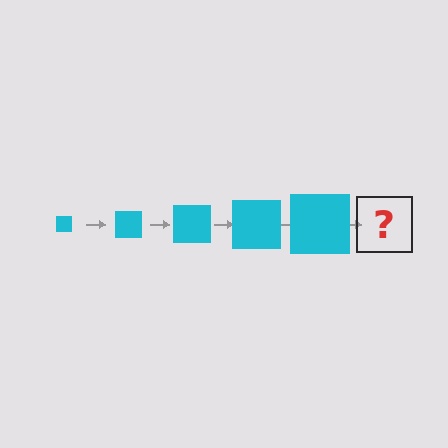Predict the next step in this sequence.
The next step is a cyan square, larger than the previous one.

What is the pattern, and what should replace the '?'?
The pattern is that the square gets progressively larger each step. The '?' should be a cyan square, larger than the previous one.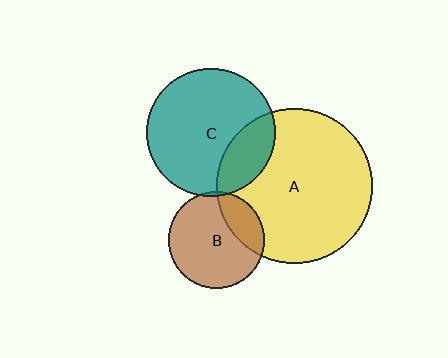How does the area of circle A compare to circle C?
Approximately 1.5 times.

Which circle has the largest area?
Circle A (yellow).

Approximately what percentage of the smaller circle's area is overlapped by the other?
Approximately 5%.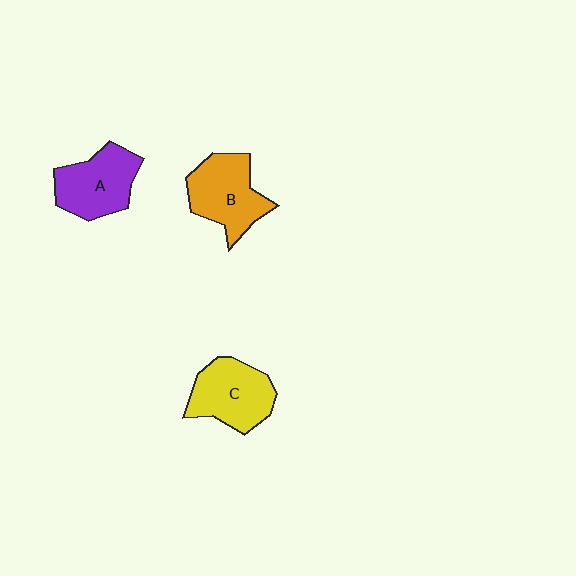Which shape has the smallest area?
Shape A (purple).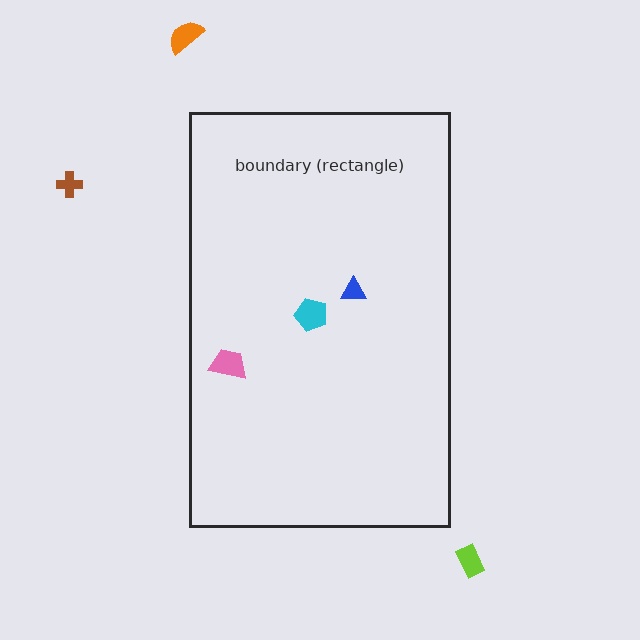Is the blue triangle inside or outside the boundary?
Inside.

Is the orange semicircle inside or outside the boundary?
Outside.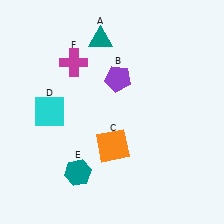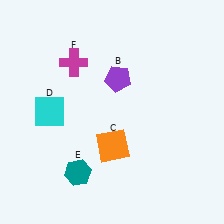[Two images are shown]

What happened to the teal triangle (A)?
The teal triangle (A) was removed in Image 2. It was in the top-left area of Image 1.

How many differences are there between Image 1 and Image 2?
There is 1 difference between the two images.